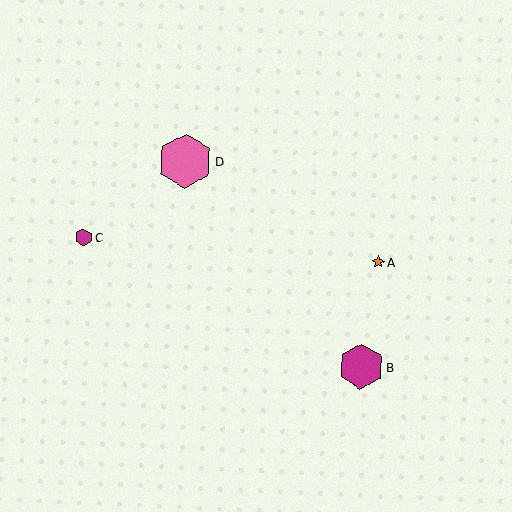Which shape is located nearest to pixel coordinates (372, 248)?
The orange star (labeled A) at (378, 262) is nearest to that location.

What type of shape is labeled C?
Shape C is a magenta hexagon.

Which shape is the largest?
The pink hexagon (labeled D) is the largest.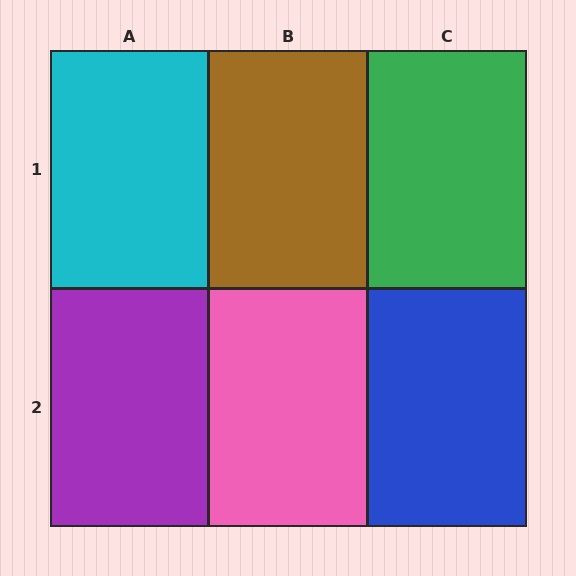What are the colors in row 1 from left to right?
Cyan, brown, green.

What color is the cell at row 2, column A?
Purple.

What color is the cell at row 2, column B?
Pink.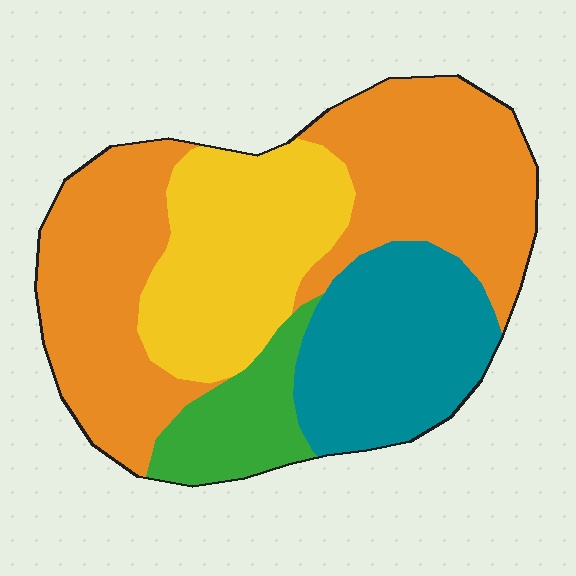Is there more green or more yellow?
Yellow.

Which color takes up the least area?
Green, at roughly 10%.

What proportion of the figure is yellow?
Yellow takes up about one quarter (1/4) of the figure.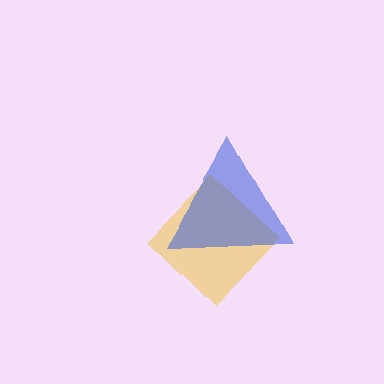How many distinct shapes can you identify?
There are 2 distinct shapes: a yellow diamond, a blue triangle.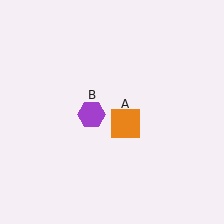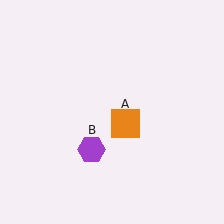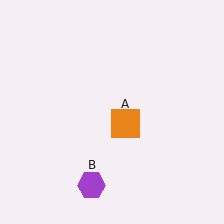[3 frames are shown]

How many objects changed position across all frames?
1 object changed position: purple hexagon (object B).